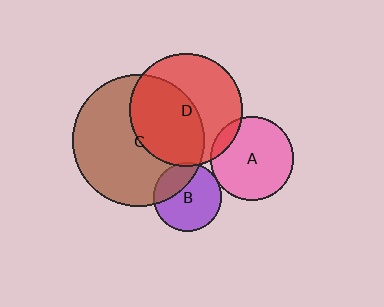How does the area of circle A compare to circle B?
Approximately 1.5 times.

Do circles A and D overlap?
Yes.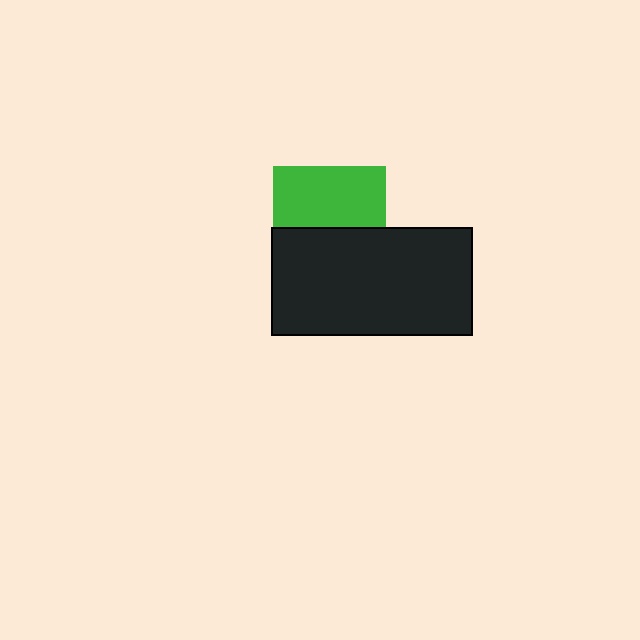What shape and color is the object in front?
The object in front is a black rectangle.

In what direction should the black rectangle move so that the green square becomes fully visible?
The black rectangle should move down. That is the shortest direction to clear the overlap and leave the green square fully visible.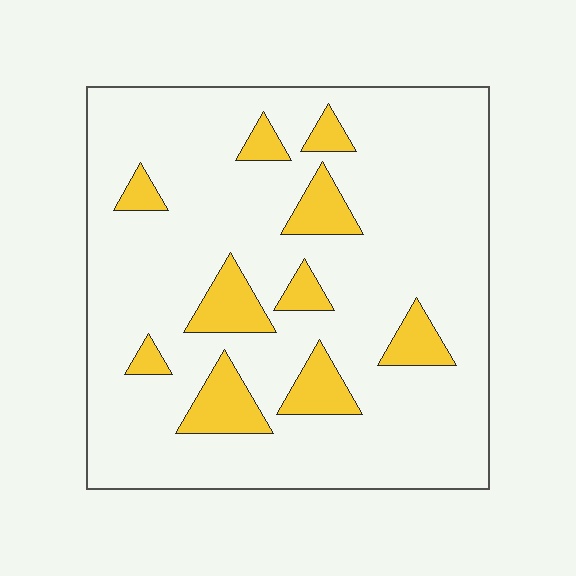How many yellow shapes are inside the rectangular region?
10.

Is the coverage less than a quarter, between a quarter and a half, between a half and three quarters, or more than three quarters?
Less than a quarter.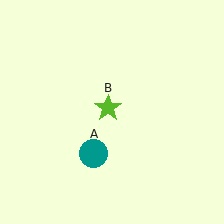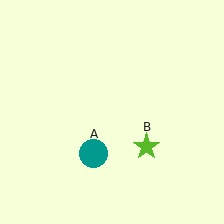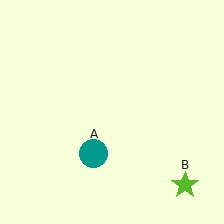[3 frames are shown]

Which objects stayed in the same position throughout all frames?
Teal circle (object A) remained stationary.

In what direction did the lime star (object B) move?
The lime star (object B) moved down and to the right.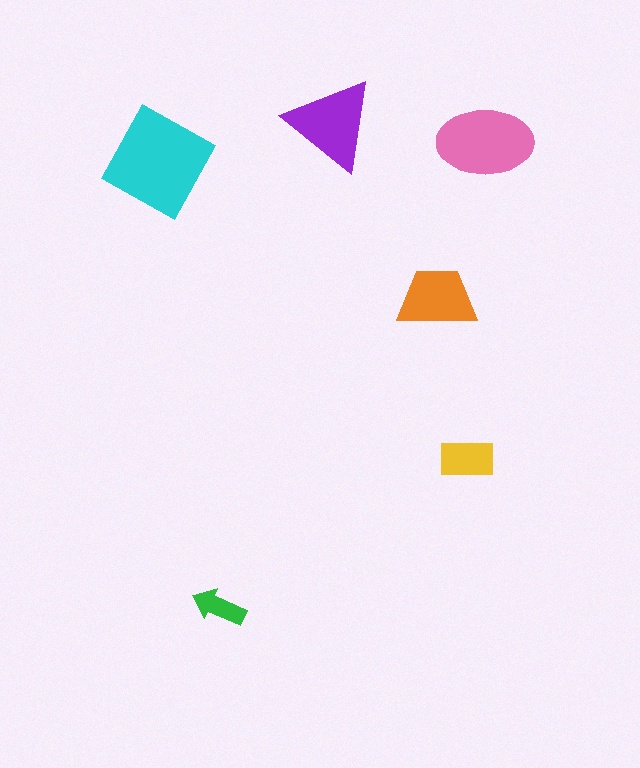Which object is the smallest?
The green arrow.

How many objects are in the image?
There are 6 objects in the image.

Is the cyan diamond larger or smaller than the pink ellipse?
Larger.